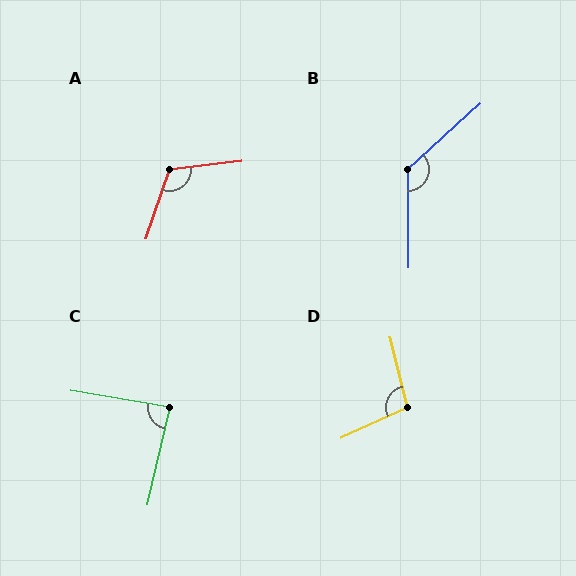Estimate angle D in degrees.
Approximately 101 degrees.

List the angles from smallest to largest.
C (87°), D (101°), A (115°), B (132°).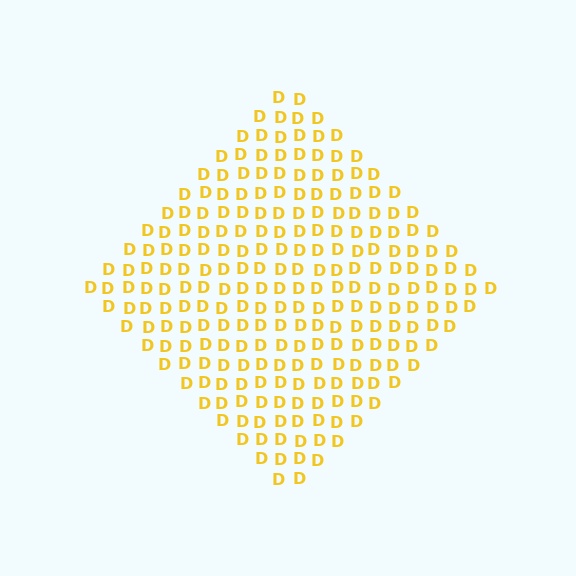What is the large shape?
The large shape is a diamond.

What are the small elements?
The small elements are letter D's.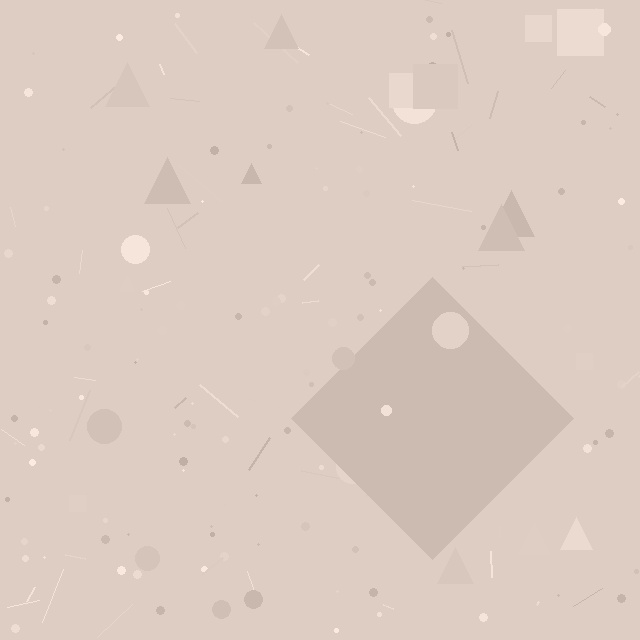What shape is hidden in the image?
A diamond is hidden in the image.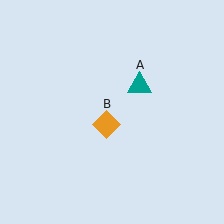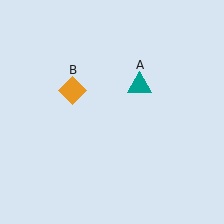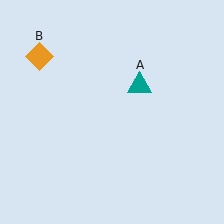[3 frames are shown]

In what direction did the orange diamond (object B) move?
The orange diamond (object B) moved up and to the left.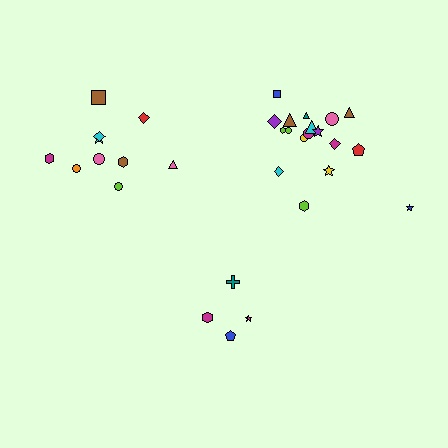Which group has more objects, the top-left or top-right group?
The top-right group.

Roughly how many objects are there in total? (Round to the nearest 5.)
Roughly 30 objects in total.